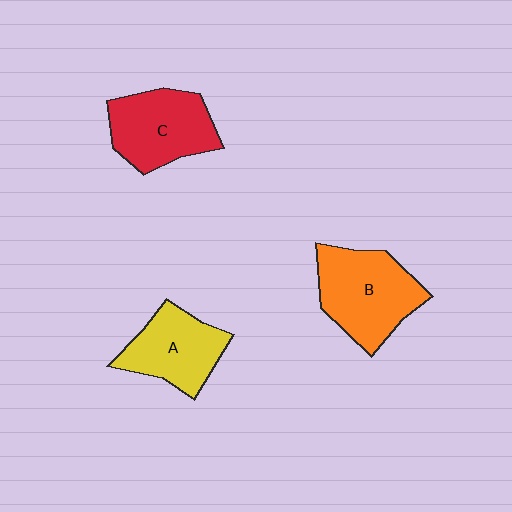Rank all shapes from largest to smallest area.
From largest to smallest: B (orange), C (red), A (yellow).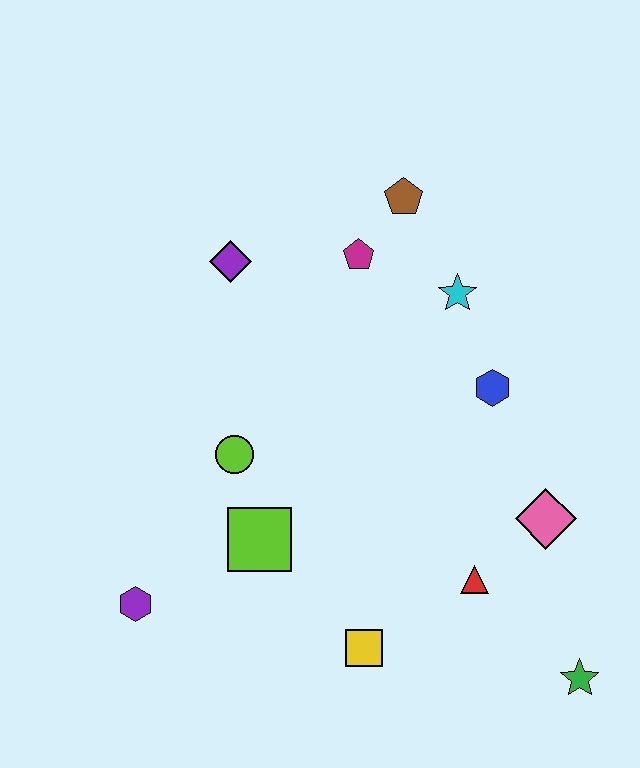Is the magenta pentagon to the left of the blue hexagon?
Yes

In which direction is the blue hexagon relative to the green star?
The blue hexagon is above the green star.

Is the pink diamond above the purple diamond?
No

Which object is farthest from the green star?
The purple diamond is farthest from the green star.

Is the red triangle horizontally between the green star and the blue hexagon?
No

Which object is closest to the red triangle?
The pink diamond is closest to the red triangle.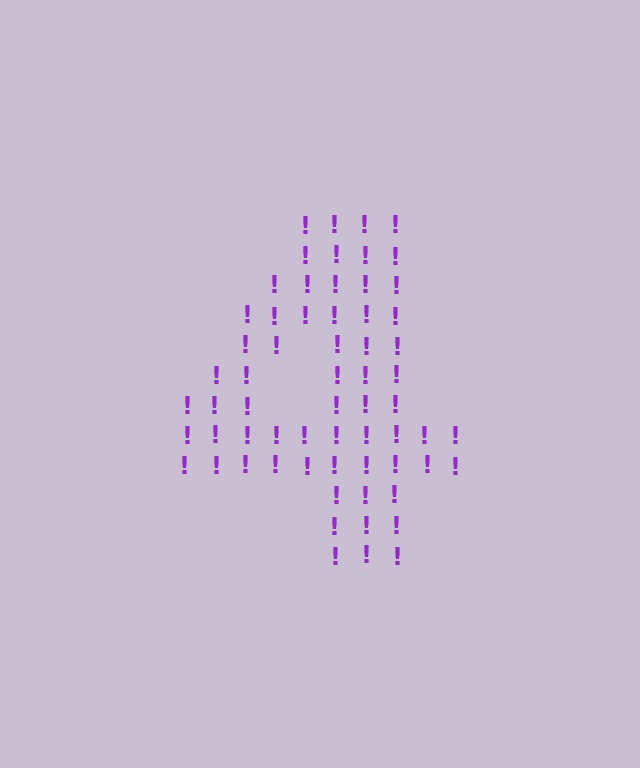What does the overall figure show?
The overall figure shows the digit 4.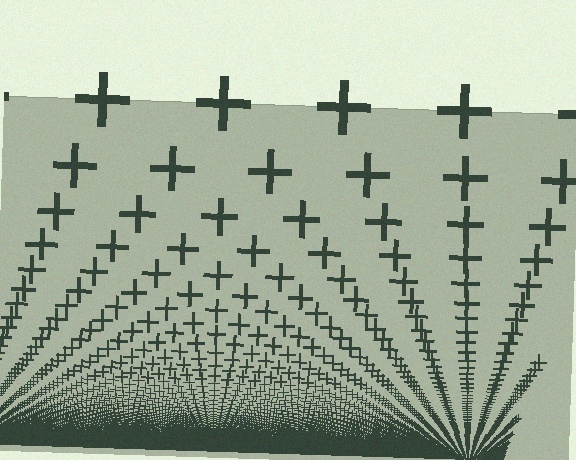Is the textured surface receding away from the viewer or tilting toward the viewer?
The surface appears to tilt toward the viewer. Texture elements get larger and sparser toward the top.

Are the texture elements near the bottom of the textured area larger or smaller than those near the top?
Smaller. The gradient is inverted — elements near the bottom are smaller and denser.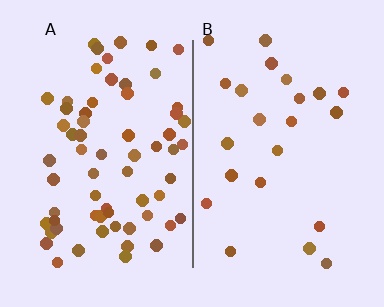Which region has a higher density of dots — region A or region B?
A (the left).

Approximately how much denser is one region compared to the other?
Approximately 2.8× — region A over region B.